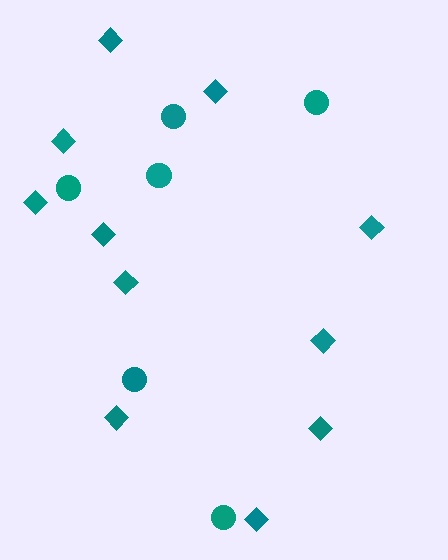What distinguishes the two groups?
There are 2 groups: one group of diamonds (11) and one group of circles (6).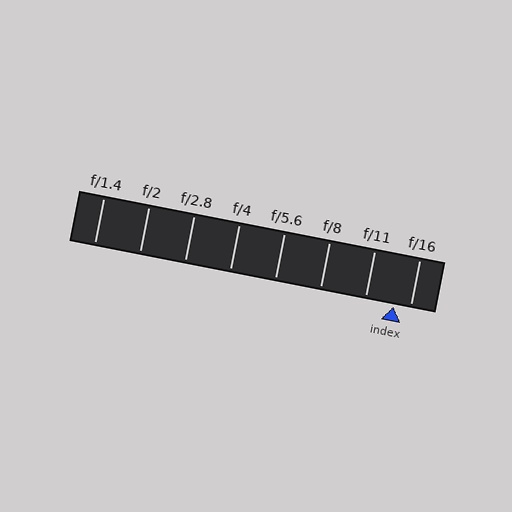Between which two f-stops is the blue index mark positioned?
The index mark is between f/11 and f/16.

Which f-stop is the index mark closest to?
The index mark is closest to f/16.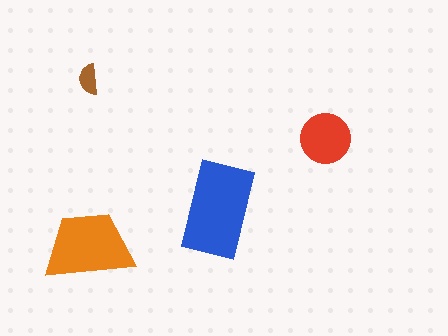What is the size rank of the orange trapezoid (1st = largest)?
2nd.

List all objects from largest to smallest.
The blue rectangle, the orange trapezoid, the red circle, the brown semicircle.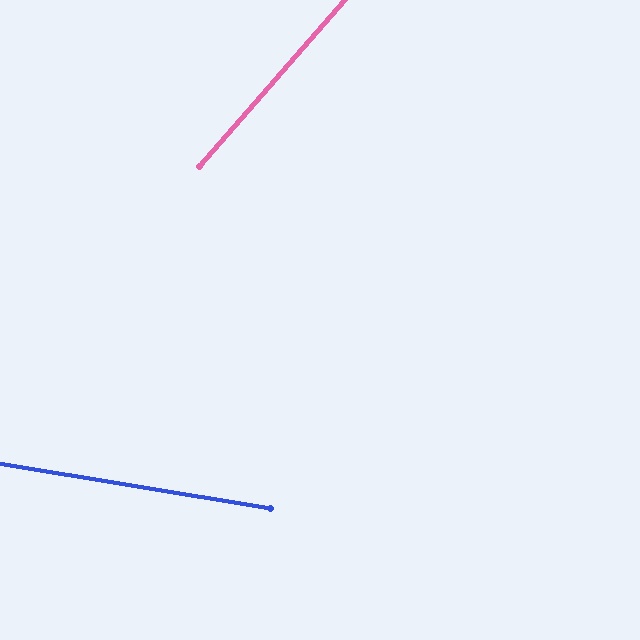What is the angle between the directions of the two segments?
Approximately 58 degrees.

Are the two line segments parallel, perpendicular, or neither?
Neither parallel nor perpendicular — they differ by about 58°.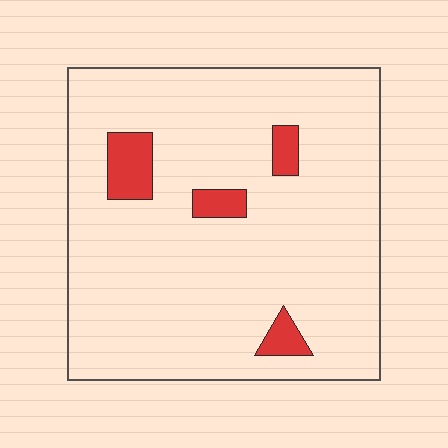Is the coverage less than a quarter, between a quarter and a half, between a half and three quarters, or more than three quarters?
Less than a quarter.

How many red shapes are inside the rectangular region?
4.